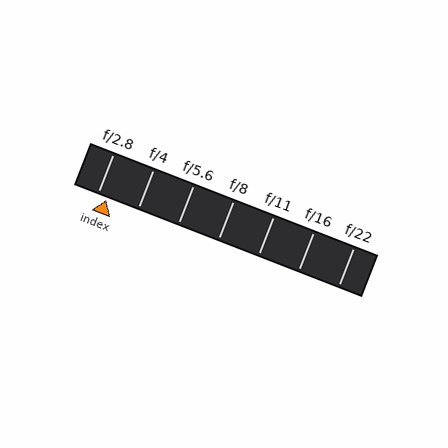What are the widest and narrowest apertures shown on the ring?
The widest aperture shown is f/2.8 and the narrowest is f/22.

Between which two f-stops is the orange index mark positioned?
The index mark is between f/2.8 and f/4.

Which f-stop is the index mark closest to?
The index mark is closest to f/2.8.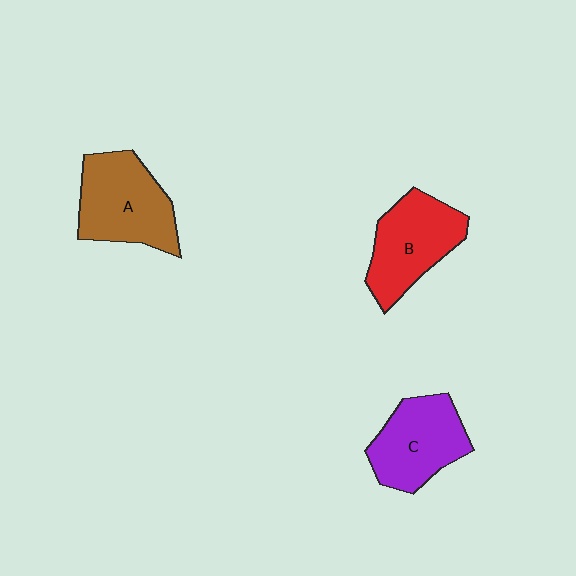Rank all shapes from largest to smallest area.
From largest to smallest: A (brown), B (red), C (purple).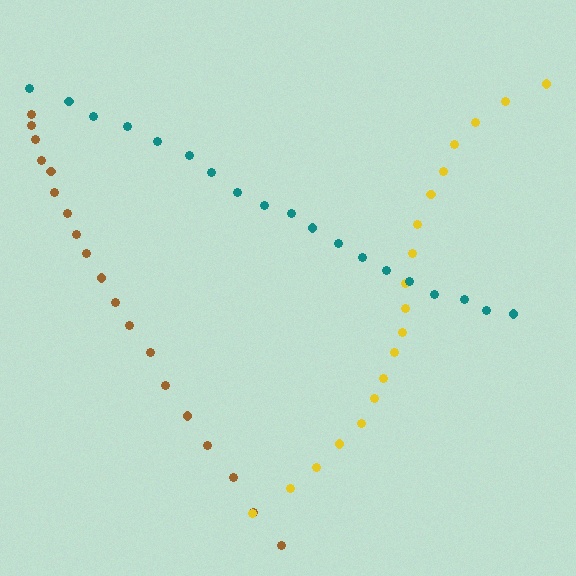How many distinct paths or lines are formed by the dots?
There are 3 distinct paths.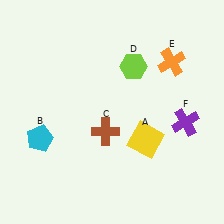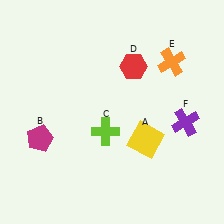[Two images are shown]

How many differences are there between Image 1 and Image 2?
There are 3 differences between the two images.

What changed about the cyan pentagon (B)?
In Image 1, B is cyan. In Image 2, it changed to magenta.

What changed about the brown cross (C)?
In Image 1, C is brown. In Image 2, it changed to lime.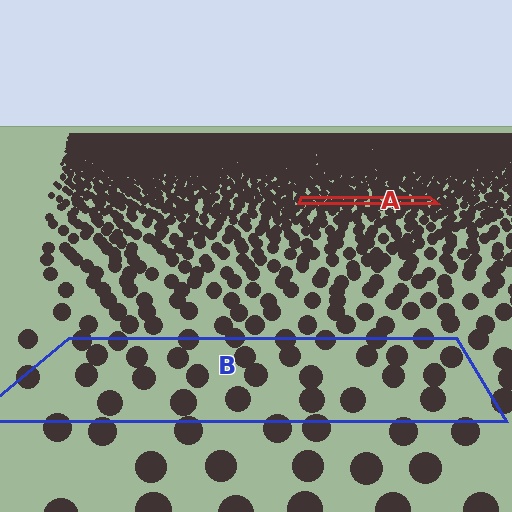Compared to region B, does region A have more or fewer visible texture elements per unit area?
Region A has more texture elements per unit area — they are packed more densely because it is farther away.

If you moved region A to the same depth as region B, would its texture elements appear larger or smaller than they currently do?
They would appear larger. At a closer depth, the same texture elements are projected at a bigger on-screen size.